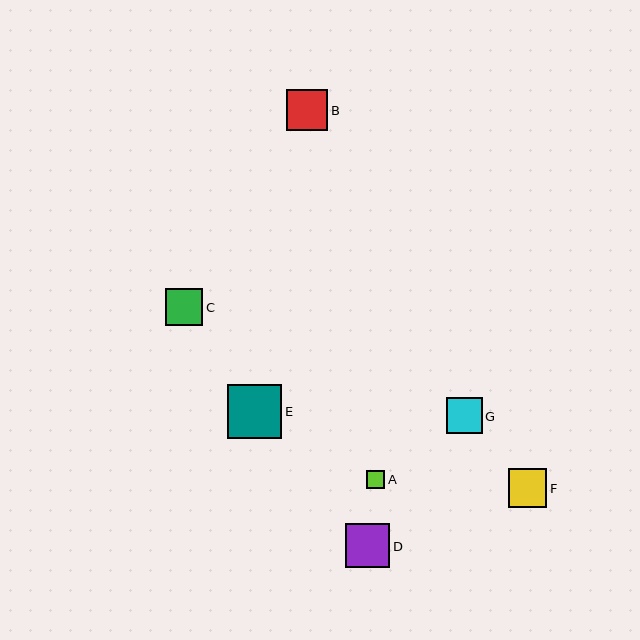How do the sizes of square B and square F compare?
Square B and square F are approximately the same size.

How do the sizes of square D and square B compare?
Square D and square B are approximately the same size.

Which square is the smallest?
Square A is the smallest with a size of approximately 18 pixels.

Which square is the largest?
Square E is the largest with a size of approximately 54 pixels.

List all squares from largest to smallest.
From largest to smallest: E, D, B, F, C, G, A.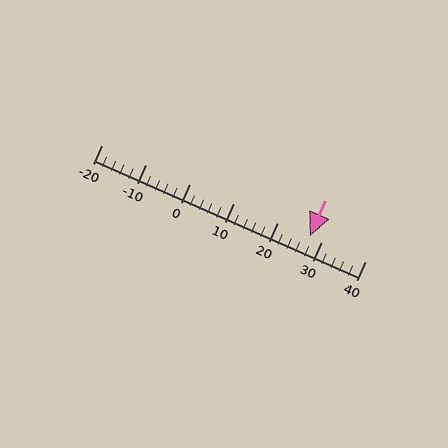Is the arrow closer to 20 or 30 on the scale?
The arrow is closer to 30.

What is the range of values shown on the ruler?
The ruler shows values from -20 to 40.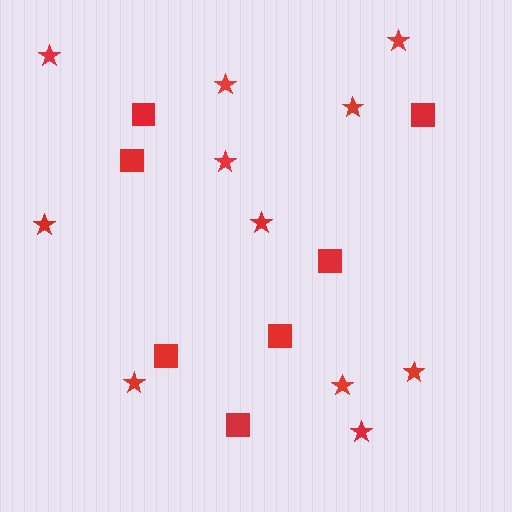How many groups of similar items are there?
There are 2 groups: one group of stars (11) and one group of squares (7).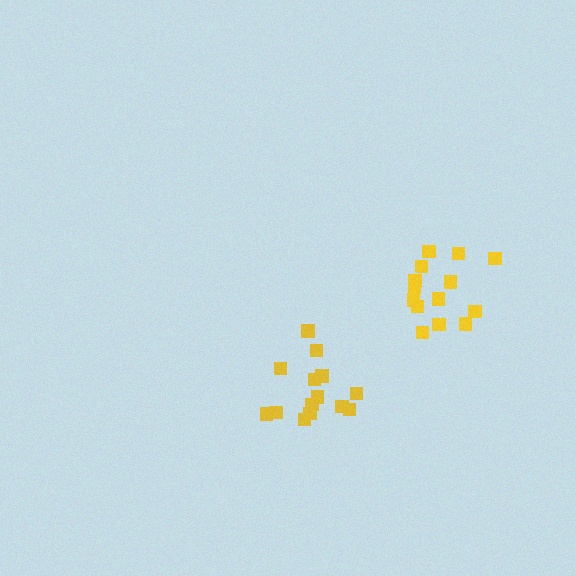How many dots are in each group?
Group 1: 14 dots, Group 2: 14 dots (28 total).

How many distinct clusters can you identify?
There are 2 distinct clusters.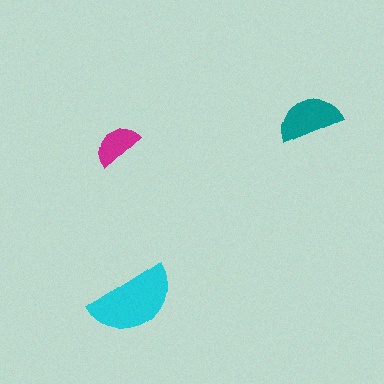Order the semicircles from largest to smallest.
the cyan one, the teal one, the magenta one.